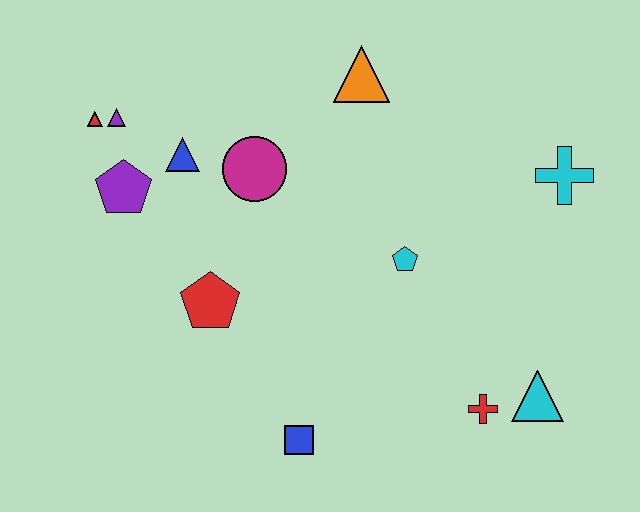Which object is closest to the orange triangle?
The magenta circle is closest to the orange triangle.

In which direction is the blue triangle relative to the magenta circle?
The blue triangle is to the left of the magenta circle.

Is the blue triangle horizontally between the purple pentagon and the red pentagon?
Yes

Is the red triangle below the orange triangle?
Yes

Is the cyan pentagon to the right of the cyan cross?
No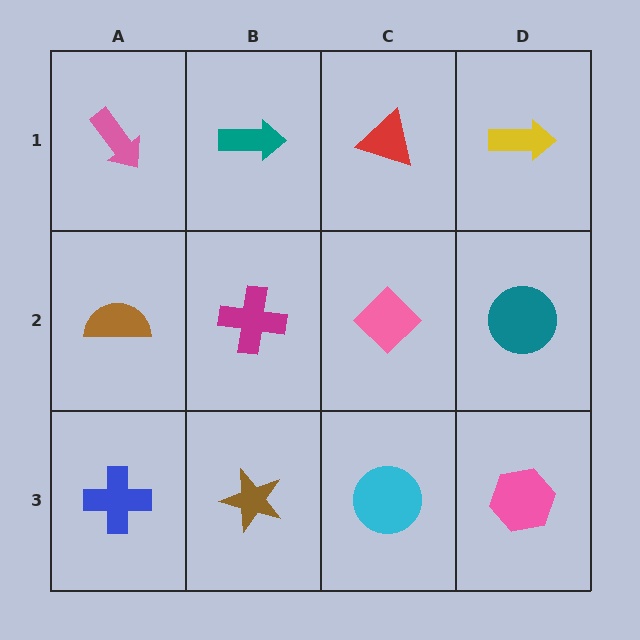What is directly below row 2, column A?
A blue cross.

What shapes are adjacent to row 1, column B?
A magenta cross (row 2, column B), a pink arrow (row 1, column A), a red triangle (row 1, column C).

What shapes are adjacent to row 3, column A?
A brown semicircle (row 2, column A), a brown star (row 3, column B).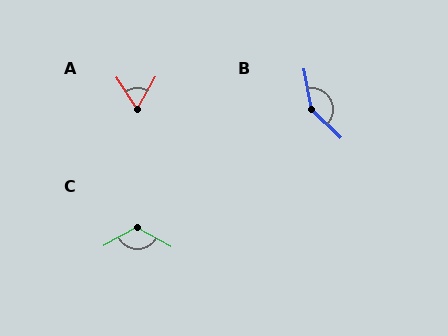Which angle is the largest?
B, at approximately 143 degrees.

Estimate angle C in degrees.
Approximately 121 degrees.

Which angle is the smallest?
A, at approximately 63 degrees.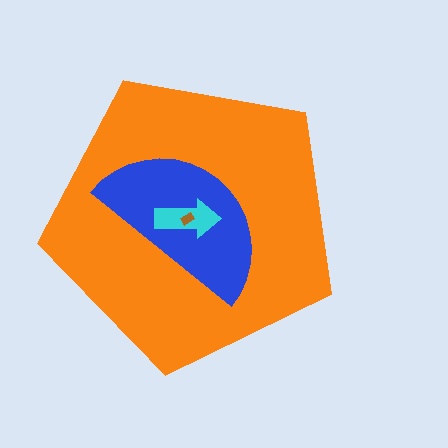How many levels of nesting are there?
4.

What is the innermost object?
The brown rectangle.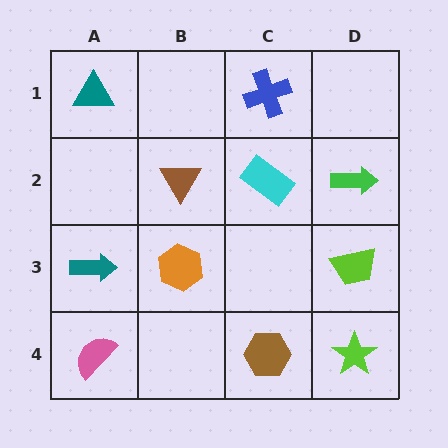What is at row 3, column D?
A lime trapezoid.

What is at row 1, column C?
A blue cross.